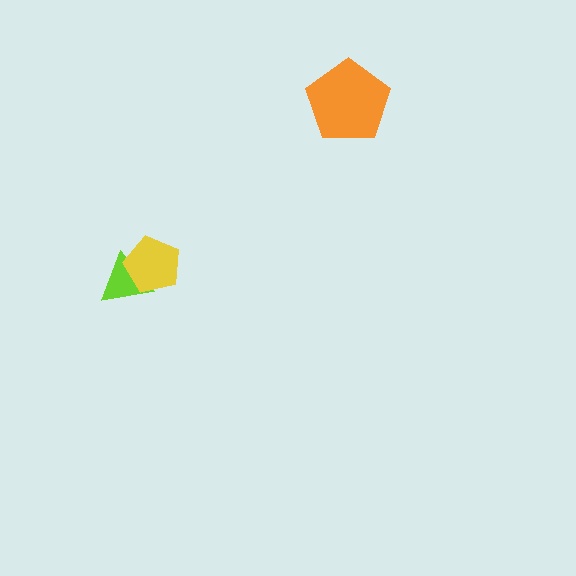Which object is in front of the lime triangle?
The yellow pentagon is in front of the lime triangle.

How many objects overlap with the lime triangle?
1 object overlaps with the lime triangle.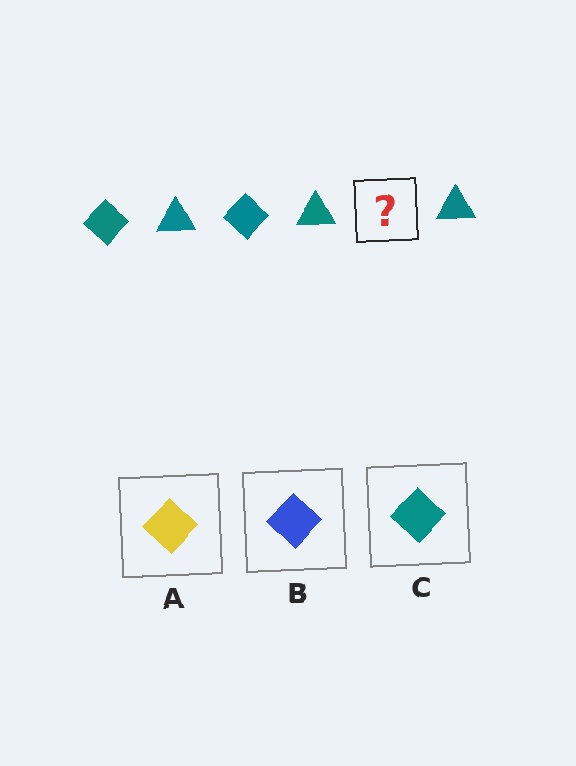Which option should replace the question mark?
Option C.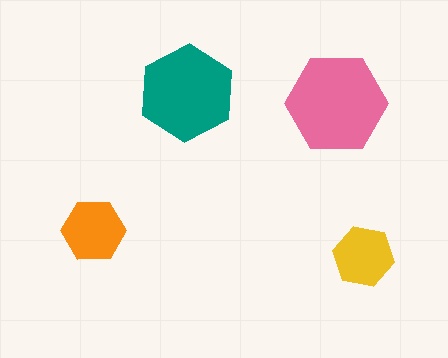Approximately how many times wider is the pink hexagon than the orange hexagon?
About 1.5 times wider.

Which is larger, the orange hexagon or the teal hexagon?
The teal one.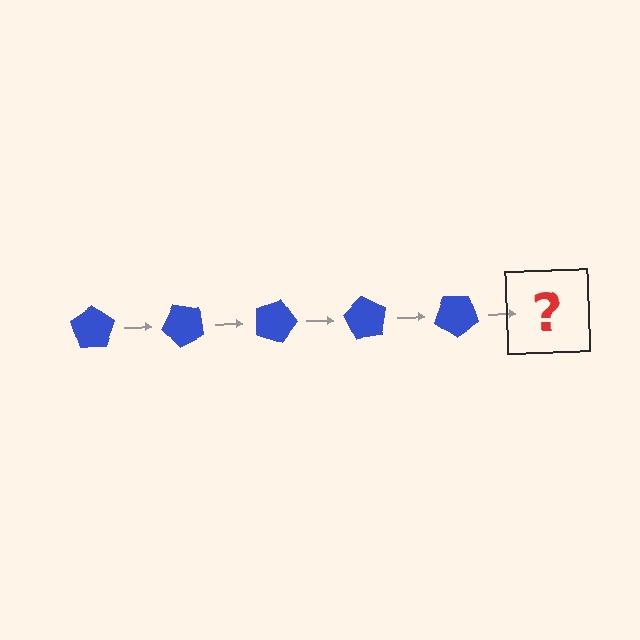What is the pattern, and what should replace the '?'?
The pattern is that the pentagon rotates 45 degrees each step. The '?' should be a blue pentagon rotated 225 degrees.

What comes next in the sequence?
The next element should be a blue pentagon rotated 225 degrees.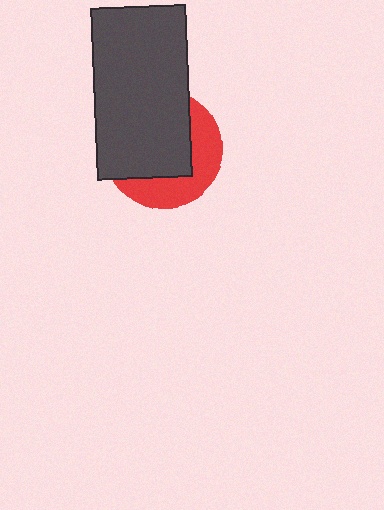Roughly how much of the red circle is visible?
A small part of it is visible (roughly 38%).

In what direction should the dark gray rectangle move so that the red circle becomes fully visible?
The dark gray rectangle should move toward the upper-left. That is the shortest direction to clear the overlap and leave the red circle fully visible.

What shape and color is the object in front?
The object in front is a dark gray rectangle.